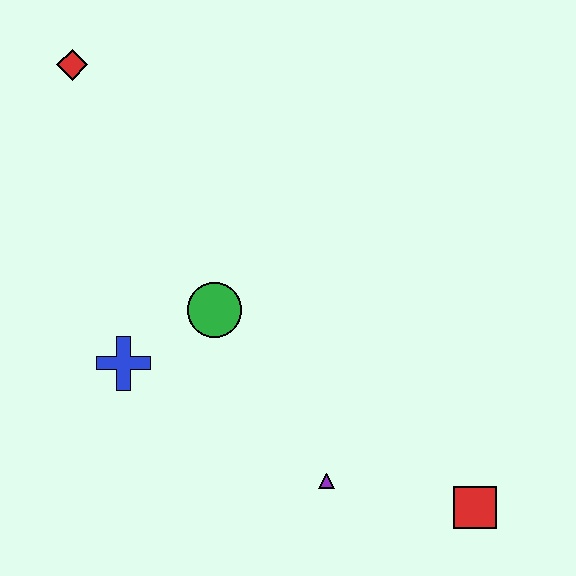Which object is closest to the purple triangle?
The red square is closest to the purple triangle.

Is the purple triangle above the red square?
Yes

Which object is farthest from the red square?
The red diamond is farthest from the red square.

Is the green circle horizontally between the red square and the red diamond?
Yes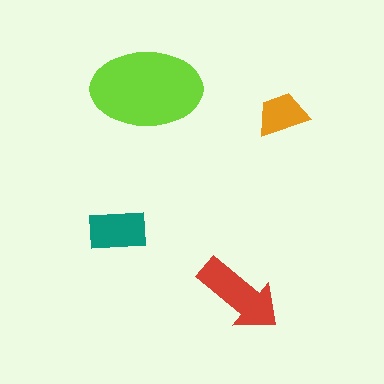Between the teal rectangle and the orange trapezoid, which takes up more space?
The teal rectangle.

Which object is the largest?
The lime ellipse.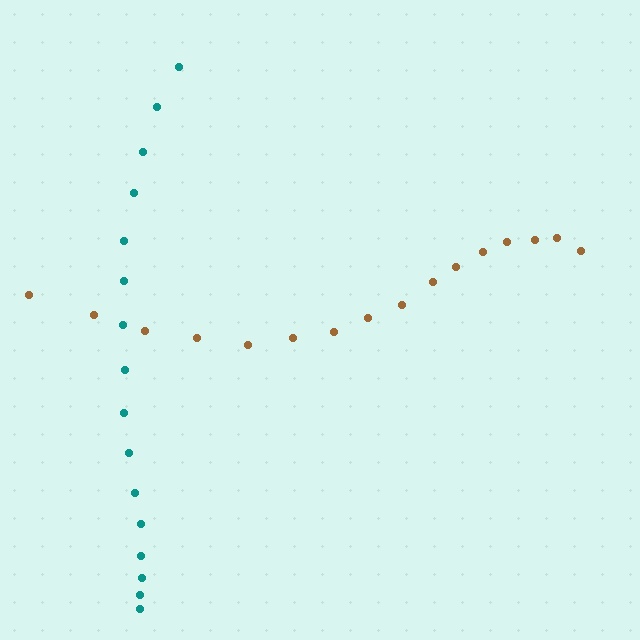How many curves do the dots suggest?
There are 2 distinct paths.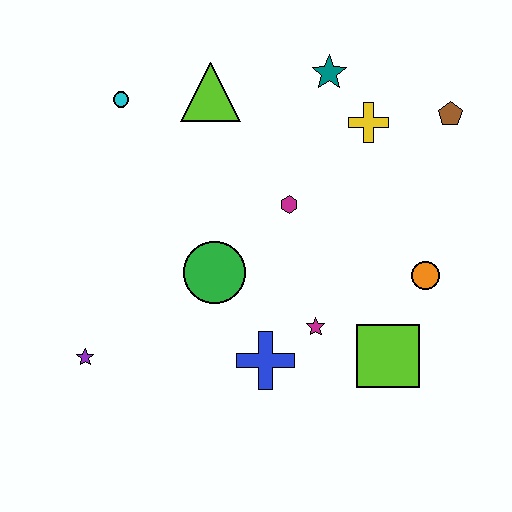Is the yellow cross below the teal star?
Yes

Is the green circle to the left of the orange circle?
Yes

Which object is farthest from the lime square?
The cyan circle is farthest from the lime square.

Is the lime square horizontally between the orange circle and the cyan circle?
Yes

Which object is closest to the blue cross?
The magenta star is closest to the blue cross.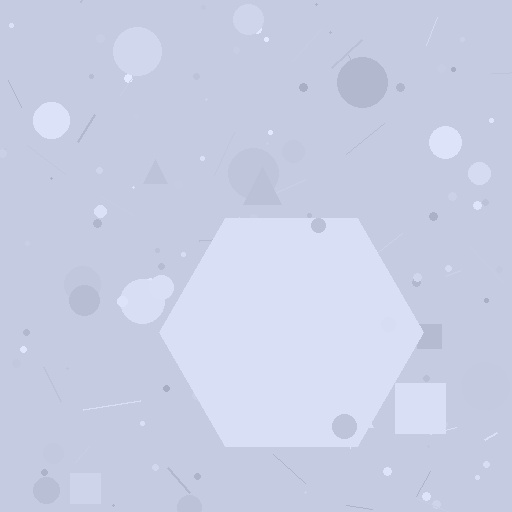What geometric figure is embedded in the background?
A hexagon is embedded in the background.